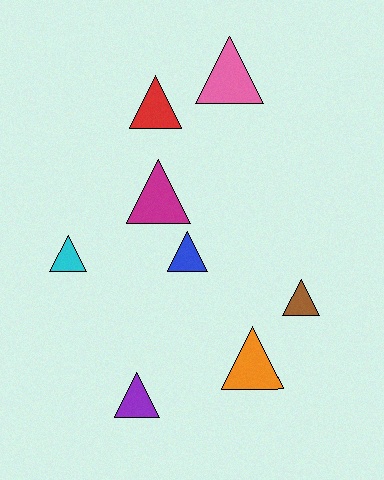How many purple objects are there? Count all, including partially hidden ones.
There is 1 purple object.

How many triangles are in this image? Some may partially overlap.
There are 8 triangles.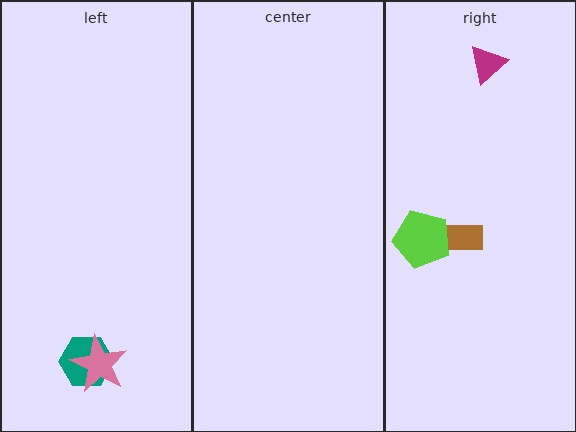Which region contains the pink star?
The left region.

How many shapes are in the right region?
3.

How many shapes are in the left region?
2.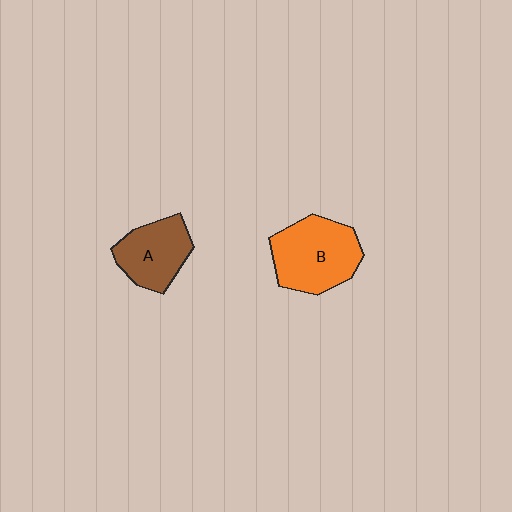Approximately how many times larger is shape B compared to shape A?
Approximately 1.3 times.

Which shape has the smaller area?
Shape A (brown).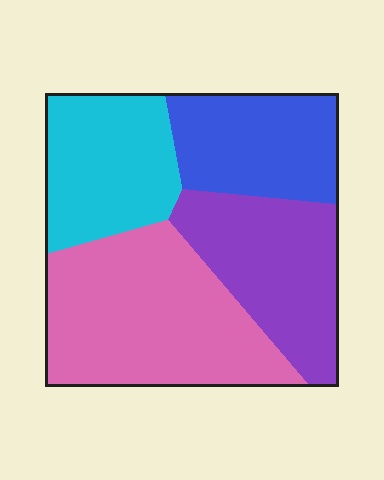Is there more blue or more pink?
Pink.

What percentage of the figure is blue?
Blue covers 20% of the figure.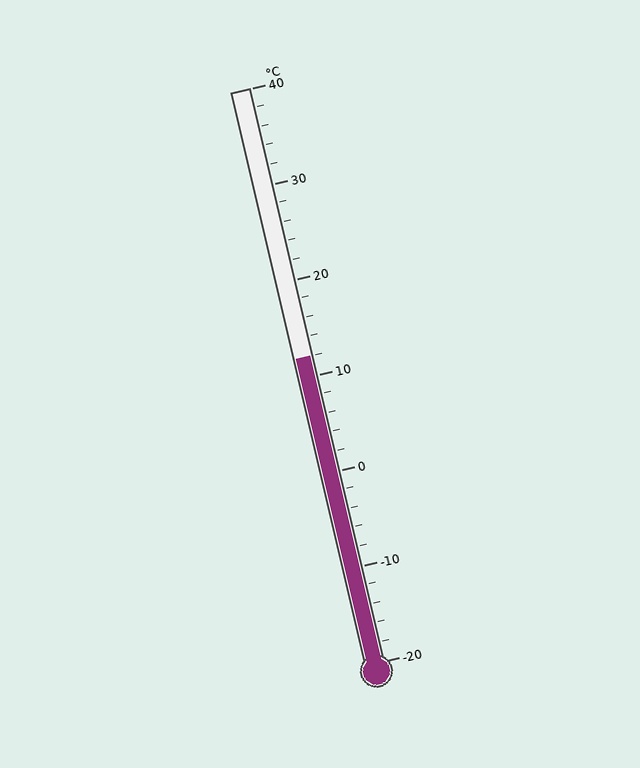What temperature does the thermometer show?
The thermometer shows approximately 12°C.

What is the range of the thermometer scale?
The thermometer scale ranges from -20°C to 40°C.